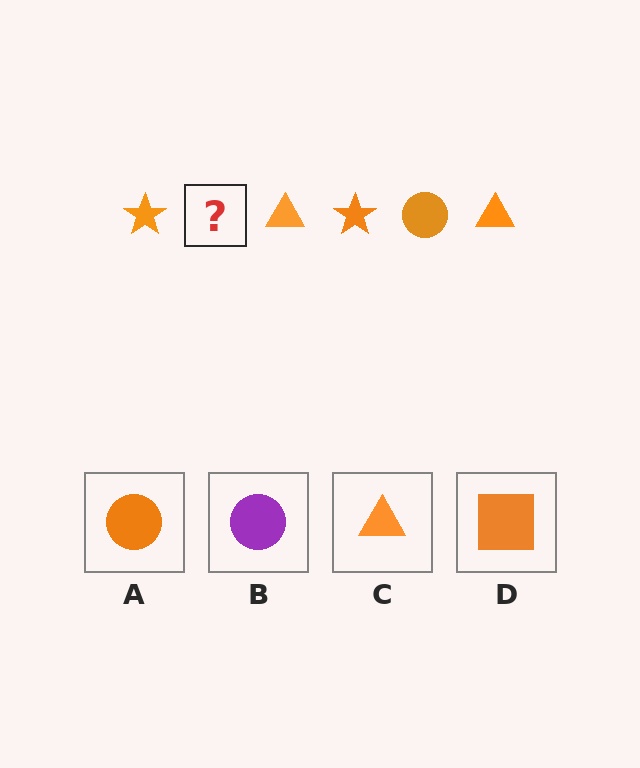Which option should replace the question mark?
Option A.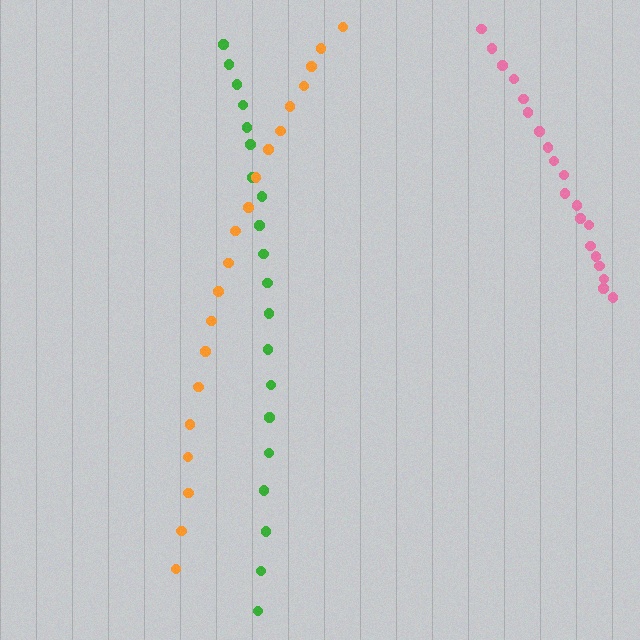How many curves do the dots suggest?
There are 3 distinct paths.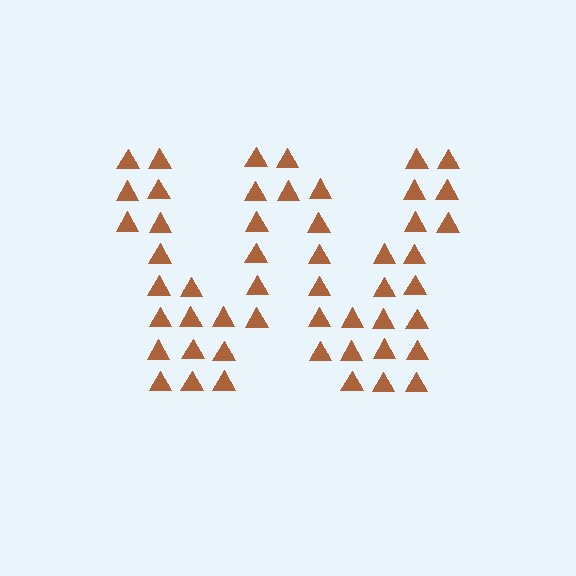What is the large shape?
The large shape is the letter W.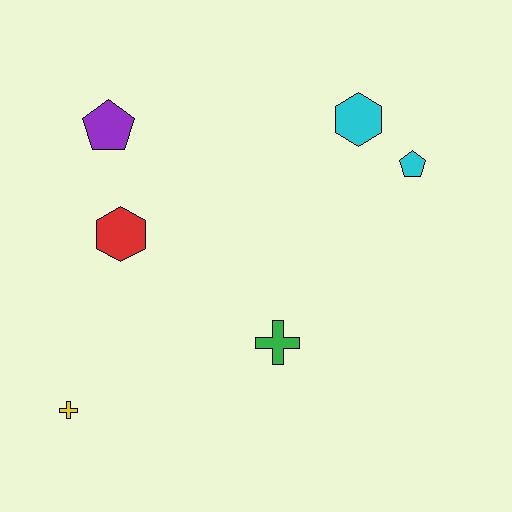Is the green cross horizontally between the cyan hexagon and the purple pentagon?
Yes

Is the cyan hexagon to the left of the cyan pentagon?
Yes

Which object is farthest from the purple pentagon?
The cyan pentagon is farthest from the purple pentagon.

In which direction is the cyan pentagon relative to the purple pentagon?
The cyan pentagon is to the right of the purple pentagon.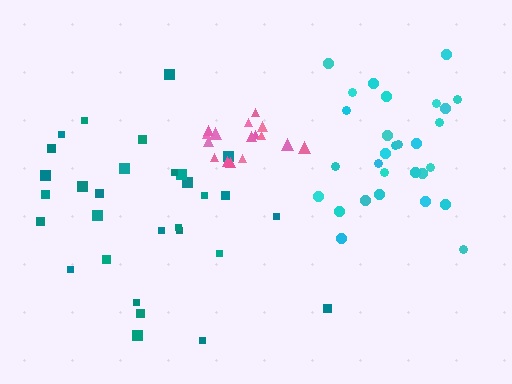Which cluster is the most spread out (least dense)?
Teal.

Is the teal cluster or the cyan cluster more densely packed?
Cyan.